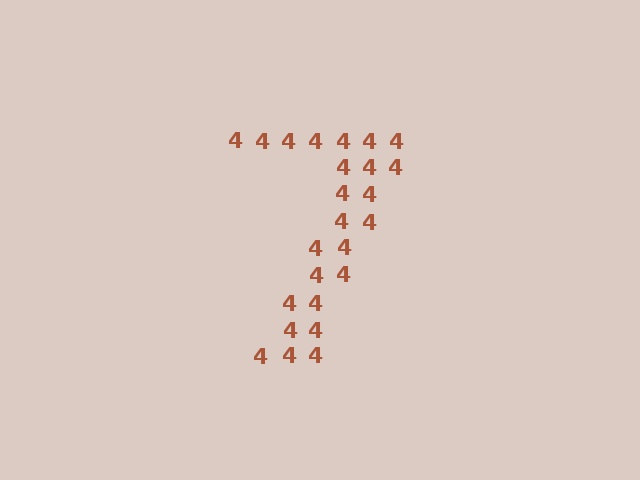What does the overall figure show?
The overall figure shows the digit 7.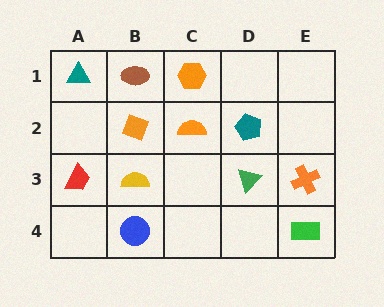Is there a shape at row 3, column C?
No, that cell is empty.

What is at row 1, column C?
An orange hexagon.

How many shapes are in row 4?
2 shapes.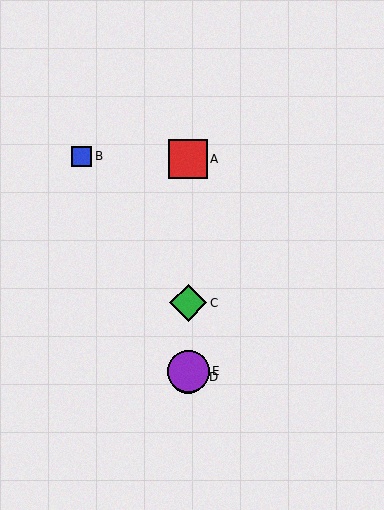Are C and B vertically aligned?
No, C is at x≈188 and B is at x≈82.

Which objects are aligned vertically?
Objects A, C, D, E are aligned vertically.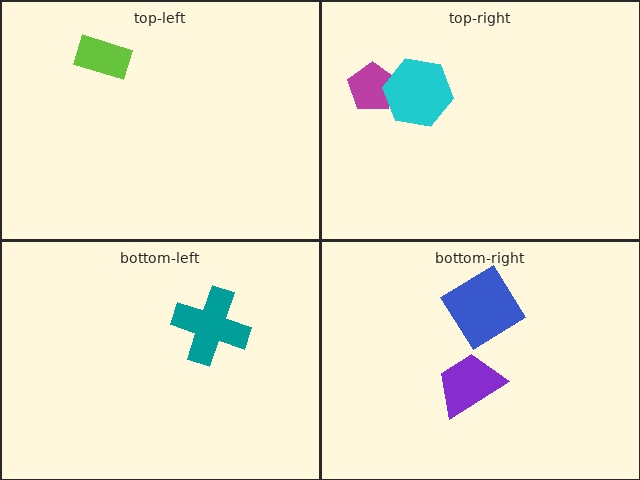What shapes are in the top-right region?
The magenta pentagon, the cyan hexagon.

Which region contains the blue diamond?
The bottom-right region.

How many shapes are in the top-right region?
2.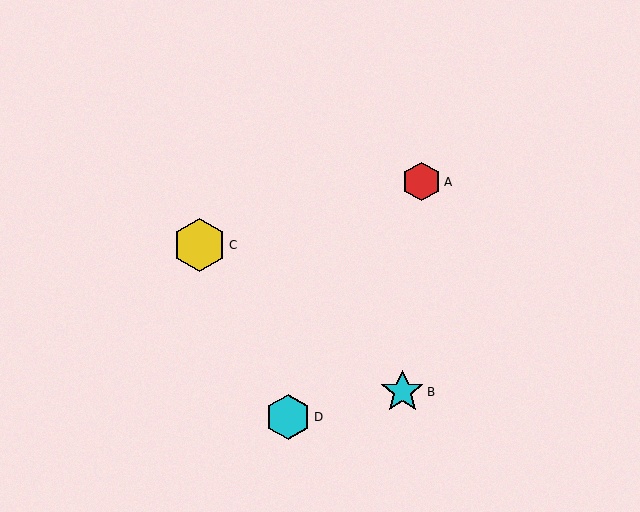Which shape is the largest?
The yellow hexagon (labeled C) is the largest.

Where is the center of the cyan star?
The center of the cyan star is at (402, 392).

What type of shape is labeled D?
Shape D is a cyan hexagon.